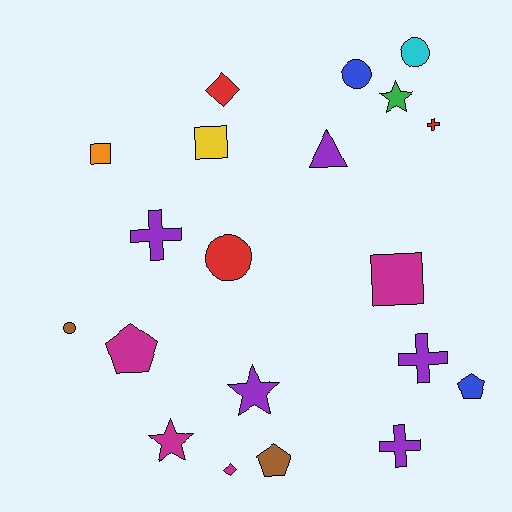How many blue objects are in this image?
There are 2 blue objects.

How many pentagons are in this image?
There are 3 pentagons.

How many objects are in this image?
There are 20 objects.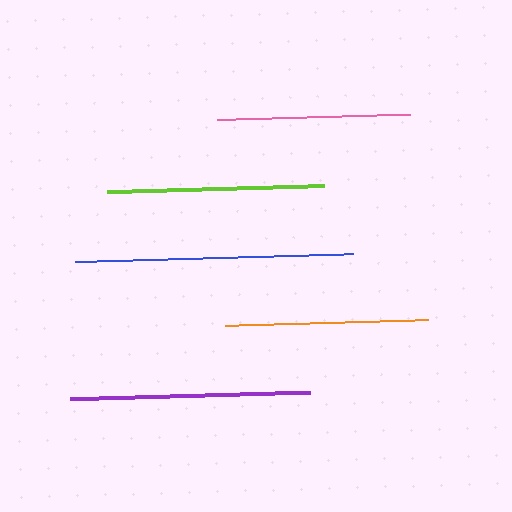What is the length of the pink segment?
The pink segment is approximately 193 pixels long.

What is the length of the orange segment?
The orange segment is approximately 203 pixels long.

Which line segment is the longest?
The blue line is the longest at approximately 278 pixels.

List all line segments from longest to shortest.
From longest to shortest: blue, purple, lime, orange, pink.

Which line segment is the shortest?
The pink line is the shortest at approximately 193 pixels.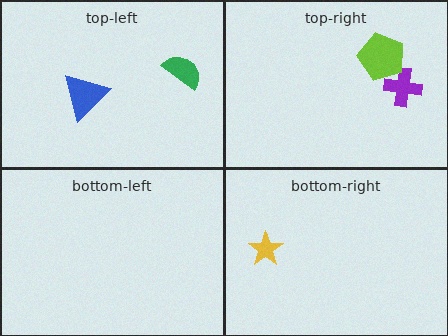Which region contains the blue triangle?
The top-left region.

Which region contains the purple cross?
The top-right region.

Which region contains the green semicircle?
The top-left region.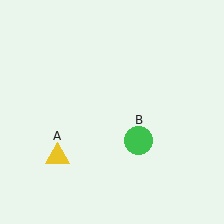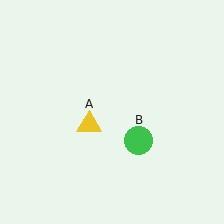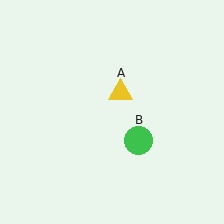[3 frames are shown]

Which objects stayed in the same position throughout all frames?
Green circle (object B) remained stationary.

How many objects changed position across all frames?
1 object changed position: yellow triangle (object A).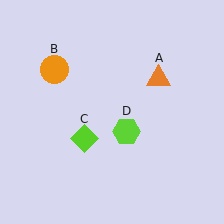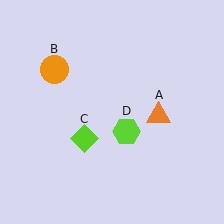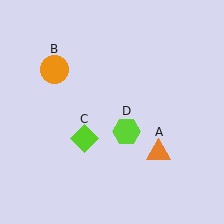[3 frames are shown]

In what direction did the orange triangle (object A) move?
The orange triangle (object A) moved down.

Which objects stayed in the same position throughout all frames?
Orange circle (object B) and lime diamond (object C) and lime hexagon (object D) remained stationary.